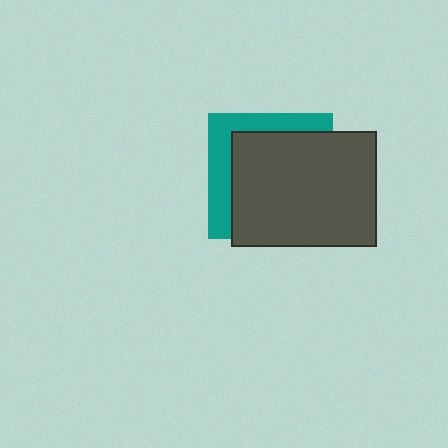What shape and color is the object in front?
The object in front is a dark gray rectangle.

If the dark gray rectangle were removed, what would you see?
You would see the complete teal square.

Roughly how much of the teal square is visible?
A small part of it is visible (roughly 31%).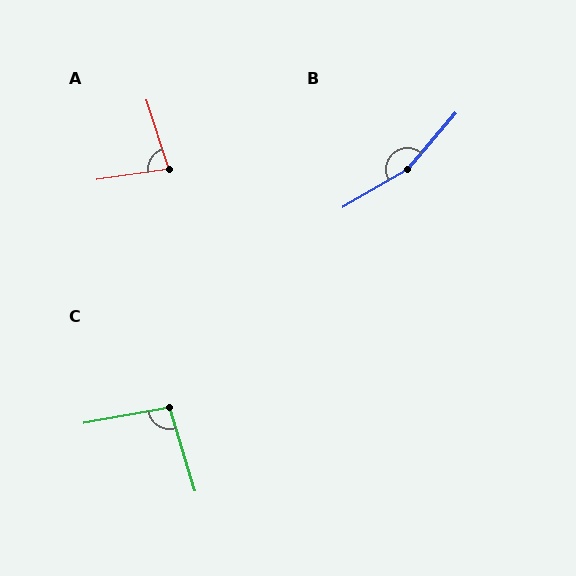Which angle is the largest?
B, at approximately 161 degrees.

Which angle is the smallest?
A, at approximately 81 degrees.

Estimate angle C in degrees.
Approximately 97 degrees.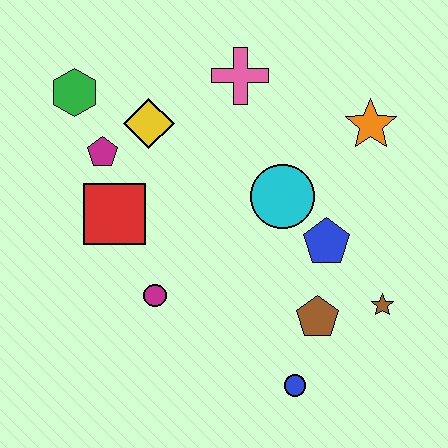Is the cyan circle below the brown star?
No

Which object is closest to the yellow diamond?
The magenta pentagon is closest to the yellow diamond.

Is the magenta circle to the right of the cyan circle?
No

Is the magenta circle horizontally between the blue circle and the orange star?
No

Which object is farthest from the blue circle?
The green hexagon is farthest from the blue circle.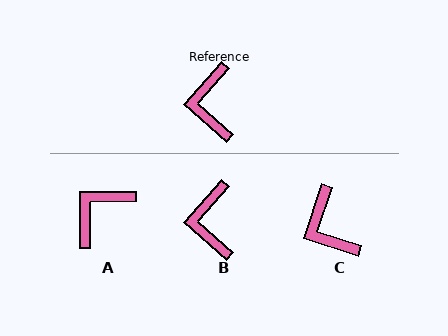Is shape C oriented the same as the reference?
No, it is off by about 23 degrees.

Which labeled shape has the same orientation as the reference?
B.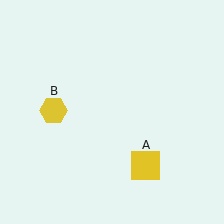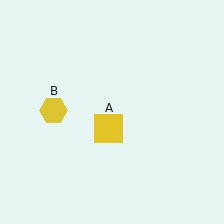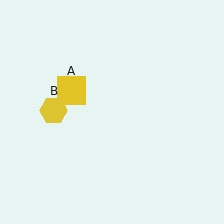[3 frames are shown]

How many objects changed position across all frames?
1 object changed position: yellow square (object A).